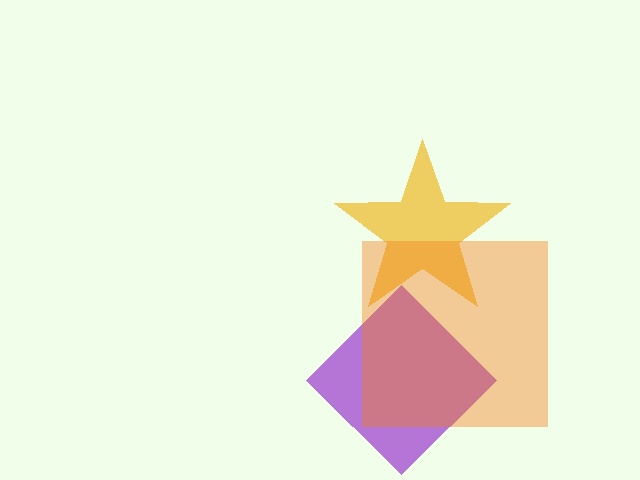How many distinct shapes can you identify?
There are 3 distinct shapes: a yellow star, a purple diamond, an orange square.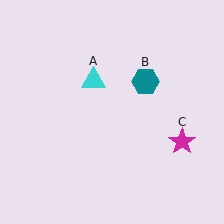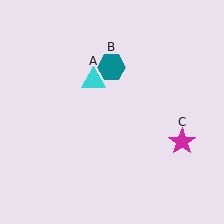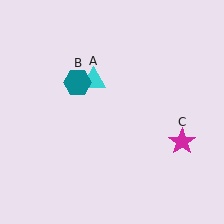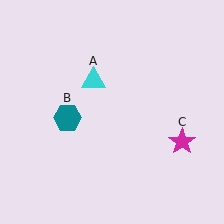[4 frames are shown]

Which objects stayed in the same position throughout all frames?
Cyan triangle (object A) and magenta star (object C) remained stationary.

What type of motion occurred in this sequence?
The teal hexagon (object B) rotated counterclockwise around the center of the scene.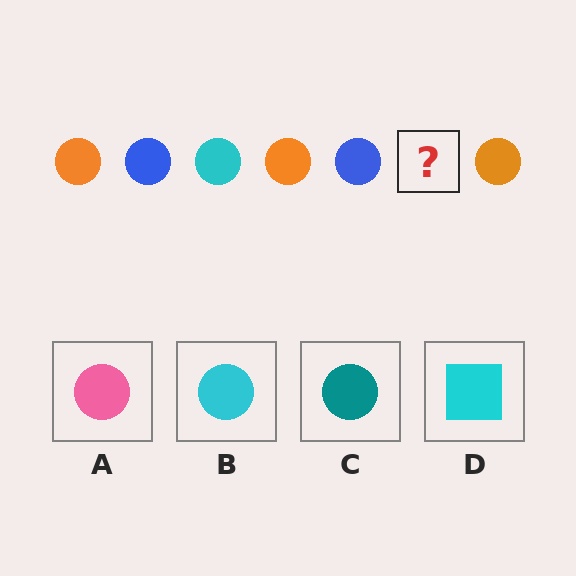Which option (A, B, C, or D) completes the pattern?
B.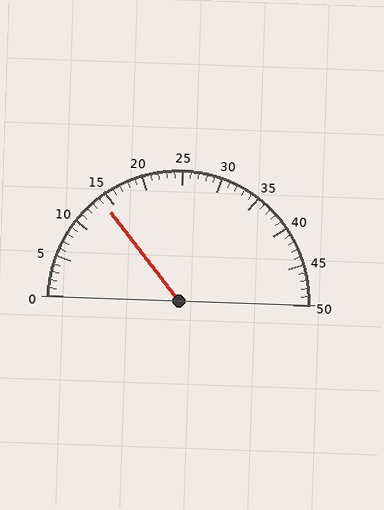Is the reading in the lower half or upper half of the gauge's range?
The reading is in the lower half of the range (0 to 50).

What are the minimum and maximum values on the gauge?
The gauge ranges from 0 to 50.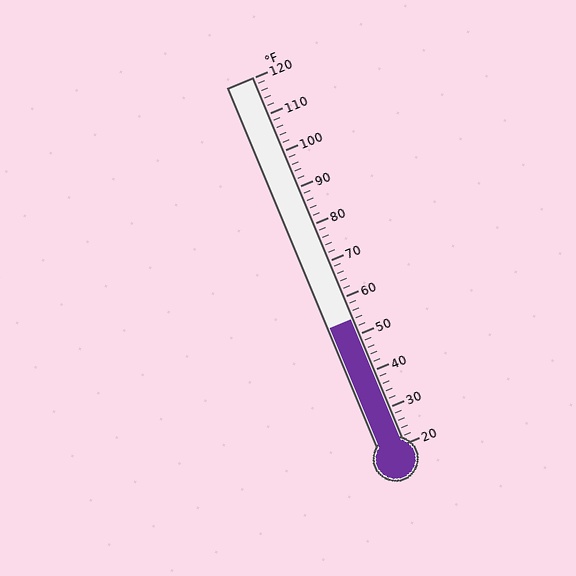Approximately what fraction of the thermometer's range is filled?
The thermometer is filled to approximately 35% of its range.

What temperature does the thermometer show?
The thermometer shows approximately 54°F.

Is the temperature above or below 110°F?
The temperature is below 110°F.